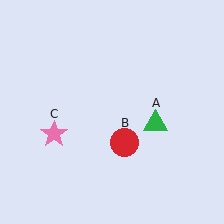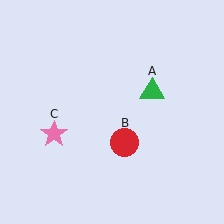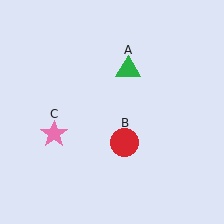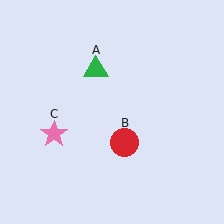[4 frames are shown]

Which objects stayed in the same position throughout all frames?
Red circle (object B) and pink star (object C) remained stationary.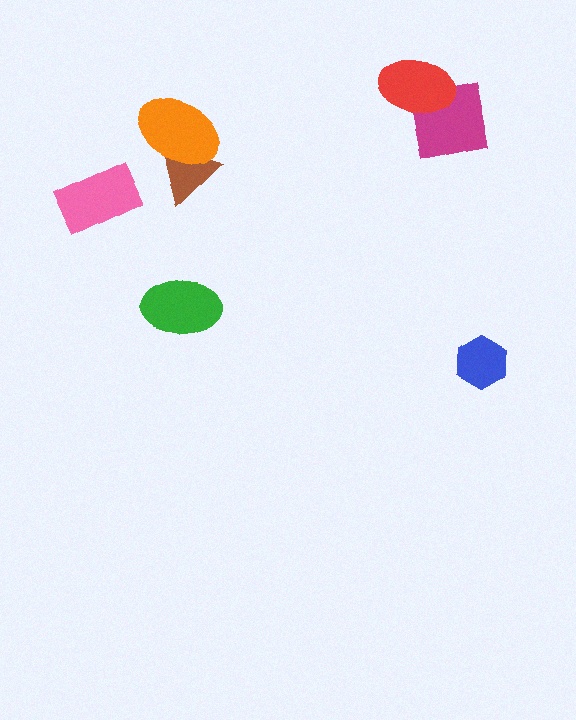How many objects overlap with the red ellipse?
1 object overlaps with the red ellipse.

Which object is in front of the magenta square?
The red ellipse is in front of the magenta square.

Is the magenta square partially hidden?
Yes, it is partially covered by another shape.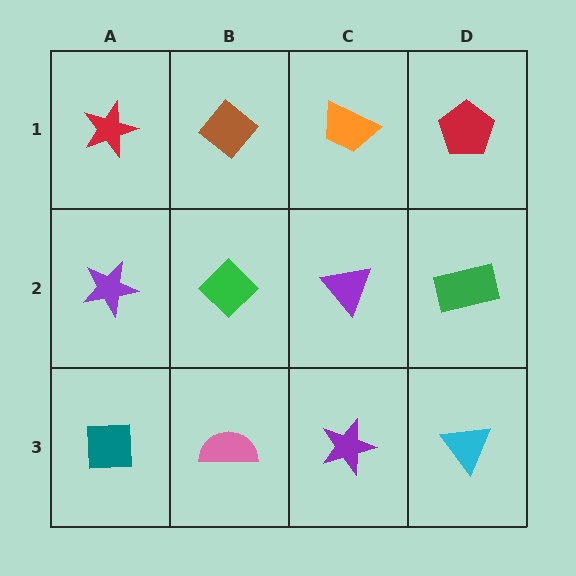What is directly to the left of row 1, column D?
An orange trapezoid.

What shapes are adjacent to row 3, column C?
A purple triangle (row 2, column C), a pink semicircle (row 3, column B), a cyan triangle (row 3, column D).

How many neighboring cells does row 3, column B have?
3.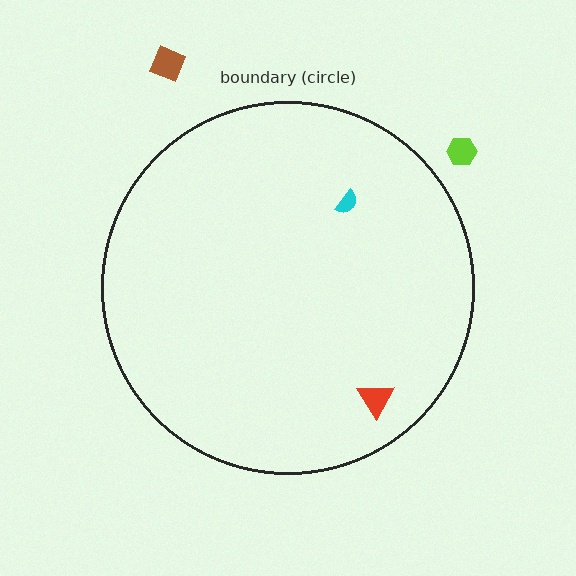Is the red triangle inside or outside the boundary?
Inside.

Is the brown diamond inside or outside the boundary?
Outside.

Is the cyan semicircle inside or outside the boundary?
Inside.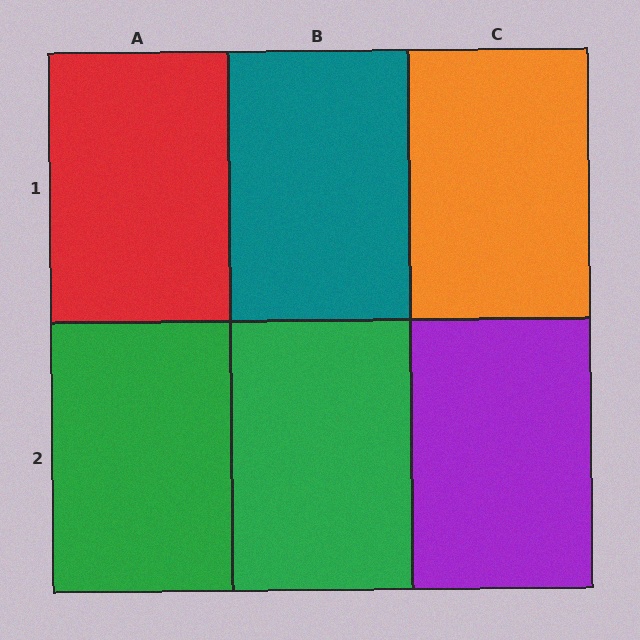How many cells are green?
2 cells are green.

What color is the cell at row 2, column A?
Green.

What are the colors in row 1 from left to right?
Red, teal, orange.